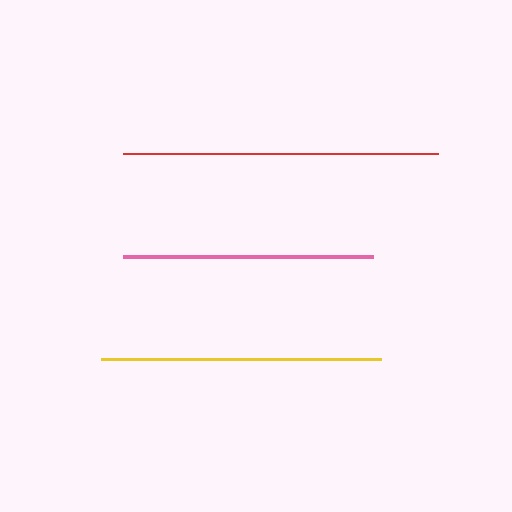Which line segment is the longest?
The red line is the longest at approximately 315 pixels.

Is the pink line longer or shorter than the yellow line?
The yellow line is longer than the pink line.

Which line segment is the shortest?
The pink line is the shortest at approximately 250 pixels.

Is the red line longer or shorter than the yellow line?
The red line is longer than the yellow line.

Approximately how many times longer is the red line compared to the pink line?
The red line is approximately 1.3 times the length of the pink line.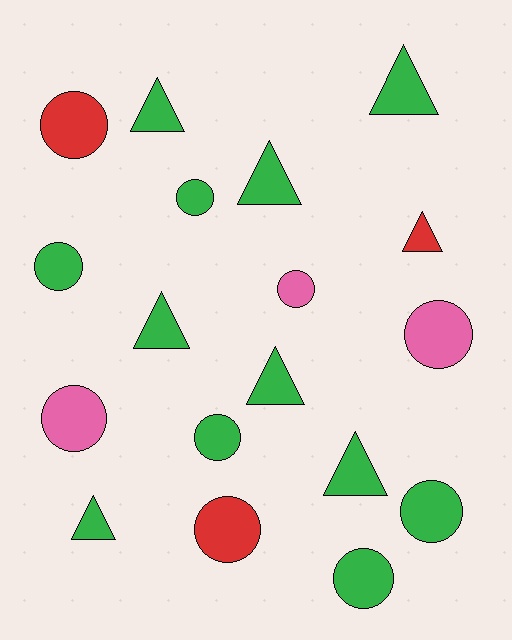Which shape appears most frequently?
Circle, with 10 objects.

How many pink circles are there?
There are 3 pink circles.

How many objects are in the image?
There are 18 objects.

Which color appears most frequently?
Green, with 12 objects.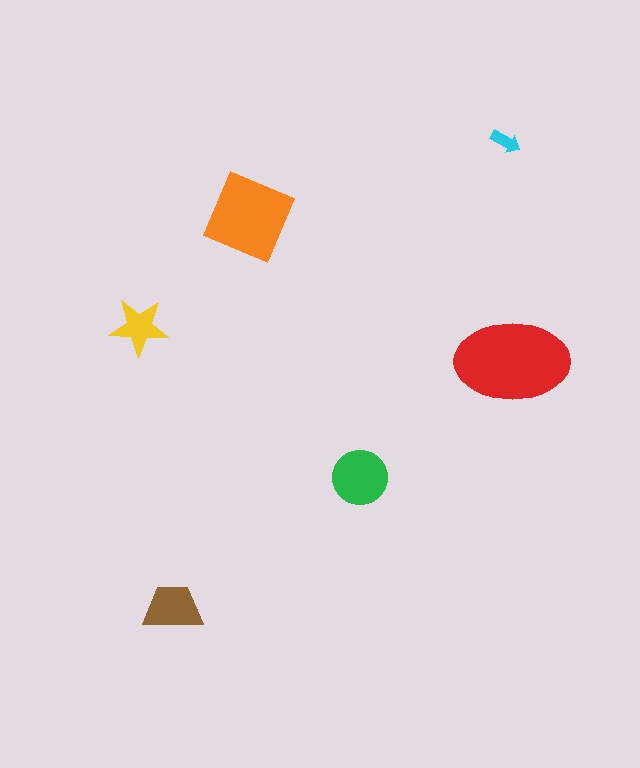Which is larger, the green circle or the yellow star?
The green circle.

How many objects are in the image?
There are 6 objects in the image.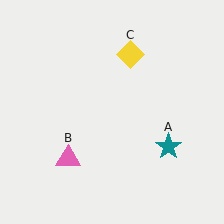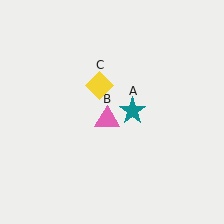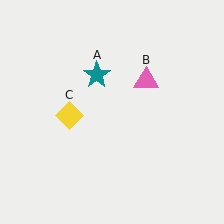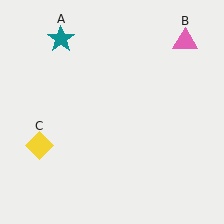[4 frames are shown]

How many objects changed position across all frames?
3 objects changed position: teal star (object A), pink triangle (object B), yellow diamond (object C).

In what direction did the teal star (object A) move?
The teal star (object A) moved up and to the left.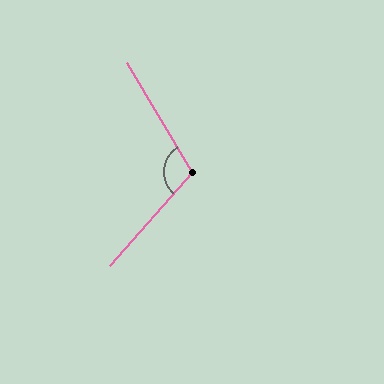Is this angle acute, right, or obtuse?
It is obtuse.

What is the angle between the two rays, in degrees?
Approximately 107 degrees.